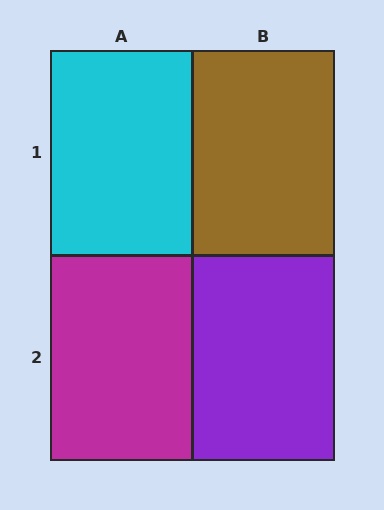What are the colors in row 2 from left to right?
Magenta, purple.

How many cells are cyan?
1 cell is cyan.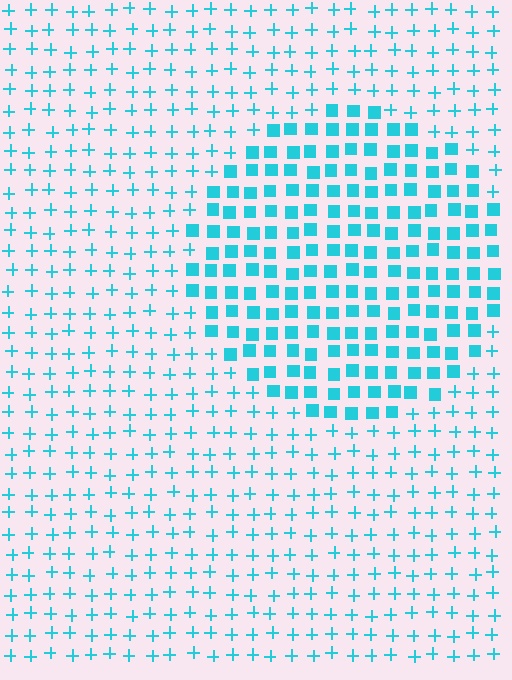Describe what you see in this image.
The image is filled with small cyan elements arranged in a uniform grid. A circle-shaped region contains squares, while the surrounding area contains plus signs. The boundary is defined purely by the change in element shape.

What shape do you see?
I see a circle.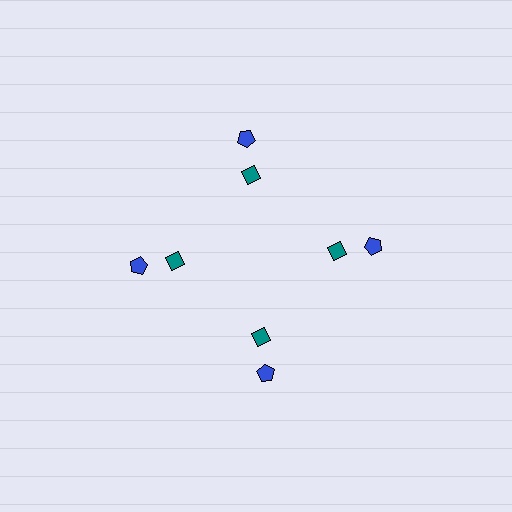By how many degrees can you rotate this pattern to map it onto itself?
The pattern maps onto itself every 90 degrees of rotation.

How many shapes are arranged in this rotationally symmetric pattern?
There are 8 shapes, arranged in 4 groups of 2.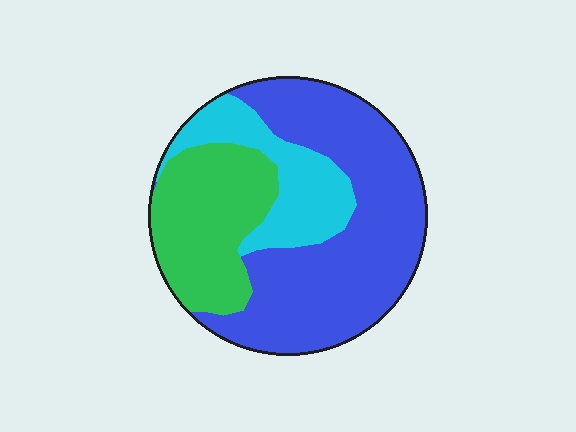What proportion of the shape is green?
Green covers about 25% of the shape.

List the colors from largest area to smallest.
From largest to smallest: blue, green, cyan.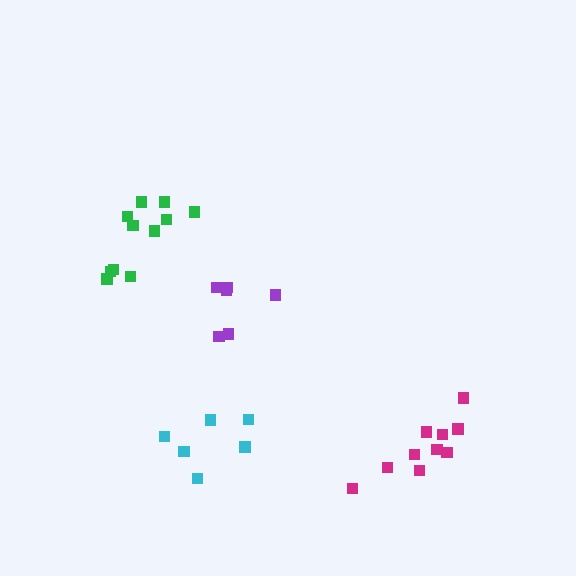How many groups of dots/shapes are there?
There are 4 groups.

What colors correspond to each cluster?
The clusters are colored: green, purple, cyan, magenta.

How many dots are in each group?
Group 1: 11 dots, Group 2: 6 dots, Group 3: 6 dots, Group 4: 10 dots (33 total).